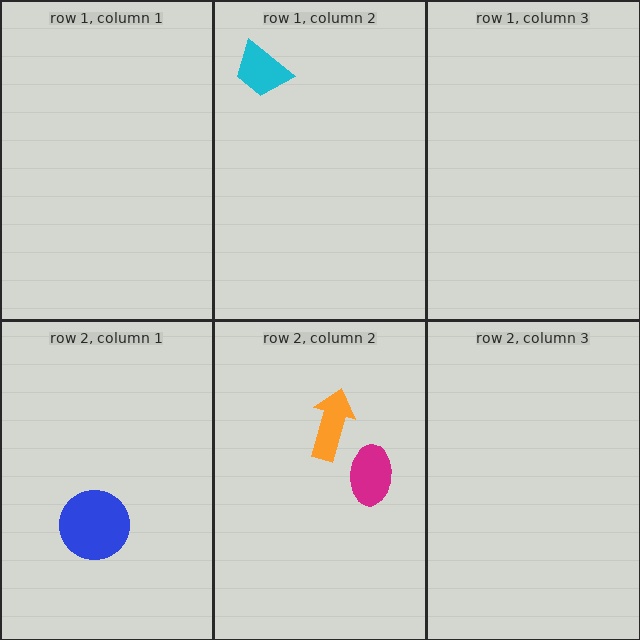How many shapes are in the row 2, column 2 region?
2.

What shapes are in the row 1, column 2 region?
The cyan trapezoid.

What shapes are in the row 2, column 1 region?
The blue circle.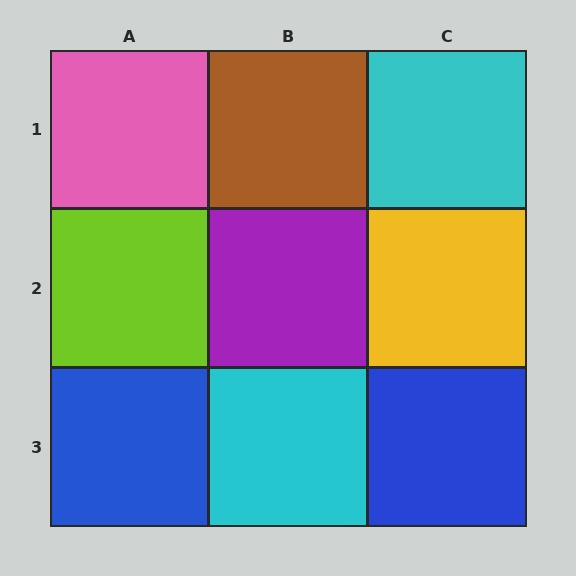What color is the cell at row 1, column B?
Brown.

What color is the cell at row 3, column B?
Cyan.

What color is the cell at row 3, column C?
Blue.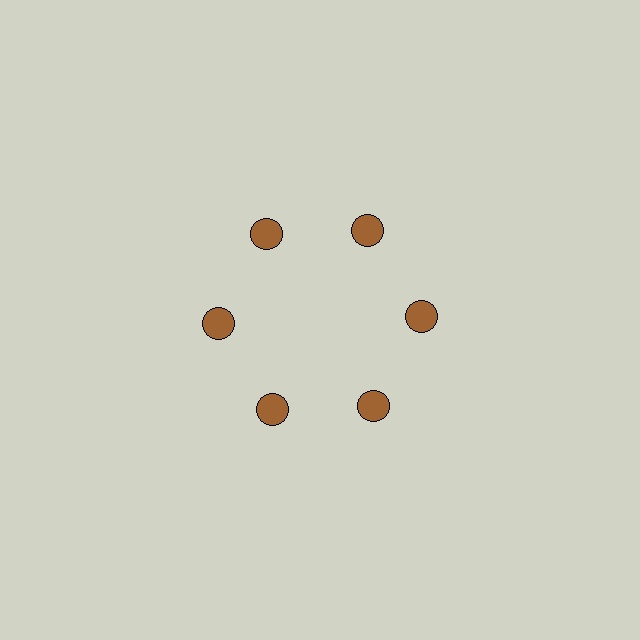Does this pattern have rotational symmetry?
Yes, this pattern has 6-fold rotational symmetry. It looks the same after rotating 60 degrees around the center.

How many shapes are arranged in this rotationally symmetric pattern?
There are 6 shapes, arranged in 6 groups of 1.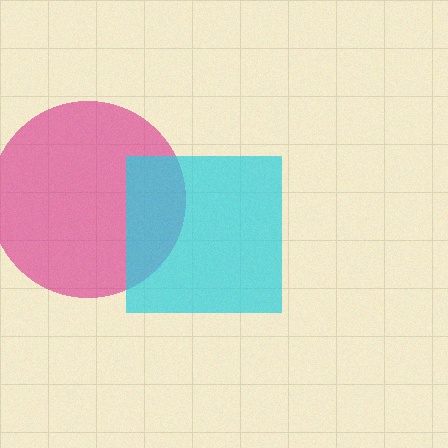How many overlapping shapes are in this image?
There are 2 overlapping shapes in the image.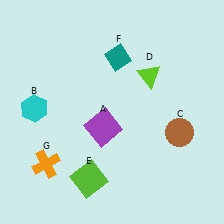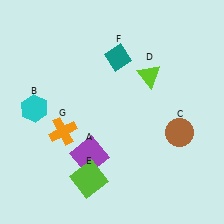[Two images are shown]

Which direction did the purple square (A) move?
The purple square (A) moved down.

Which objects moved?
The objects that moved are: the purple square (A), the orange cross (G).